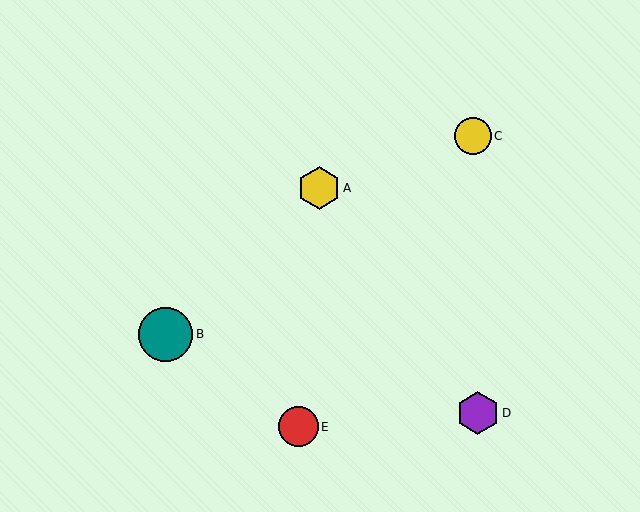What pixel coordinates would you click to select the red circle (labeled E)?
Click at (299, 427) to select the red circle E.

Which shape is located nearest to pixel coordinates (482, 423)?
The purple hexagon (labeled D) at (478, 413) is nearest to that location.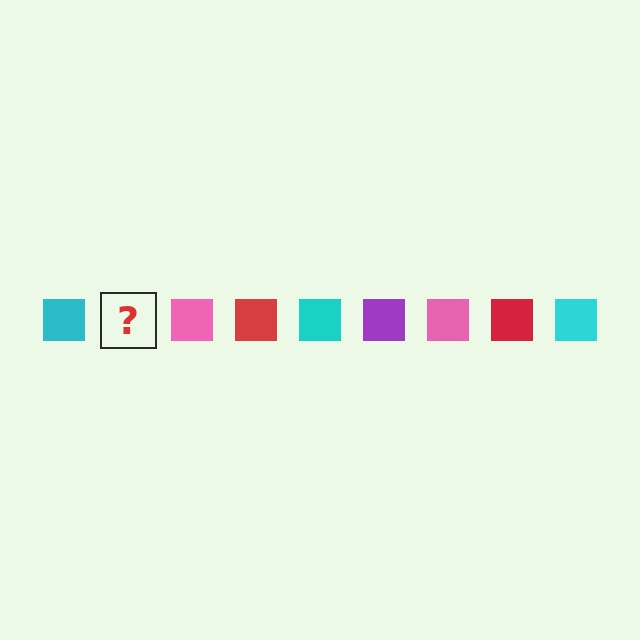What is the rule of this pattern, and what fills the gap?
The rule is that the pattern cycles through cyan, purple, pink, red squares. The gap should be filled with a purple square.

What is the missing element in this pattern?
The missing element is a purple square.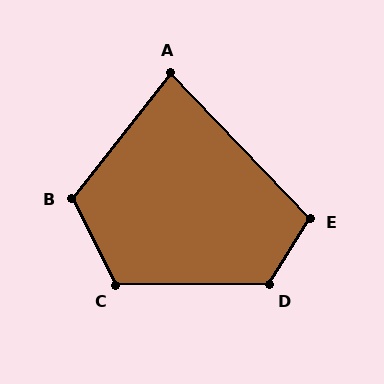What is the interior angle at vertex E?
Approximately 105 degrees (obtuse).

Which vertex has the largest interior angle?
D, at approximately 122 degrees.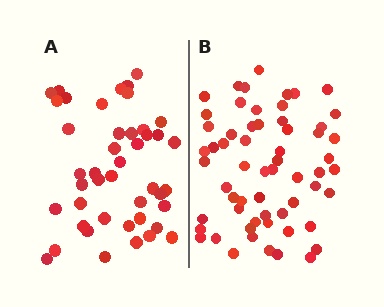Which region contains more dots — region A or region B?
Region B (the right region) has more dots.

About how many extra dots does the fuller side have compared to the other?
Region B has approximately 15 more dots than region A.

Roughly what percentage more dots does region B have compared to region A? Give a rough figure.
About 35% more.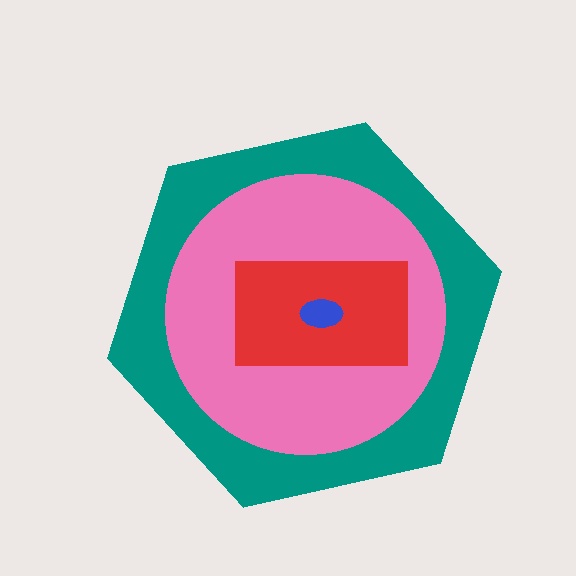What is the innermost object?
The blue ellipse.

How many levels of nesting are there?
4.